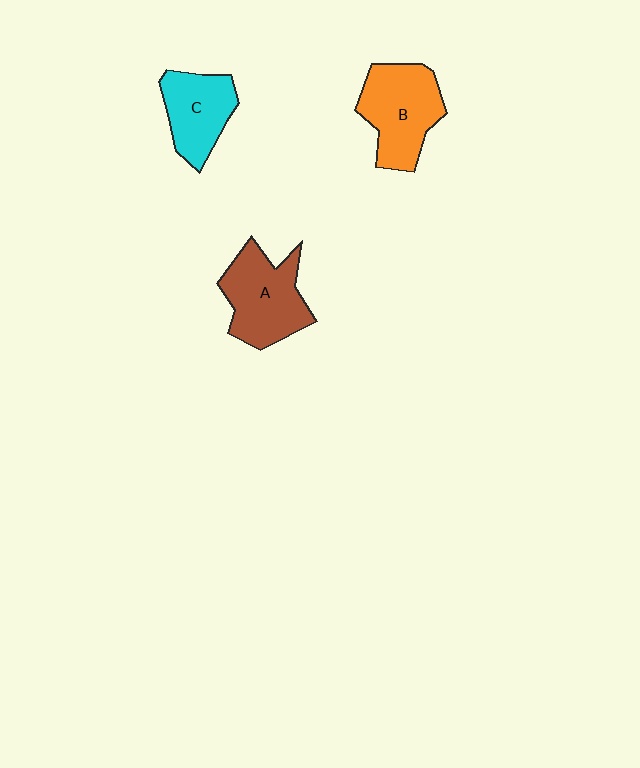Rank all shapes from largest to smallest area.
From largest to smallest: B (orange), A (brown), C (cyan).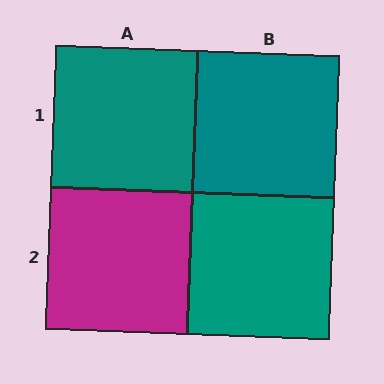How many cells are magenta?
1 cell is magenta.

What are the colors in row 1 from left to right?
Teal, teal.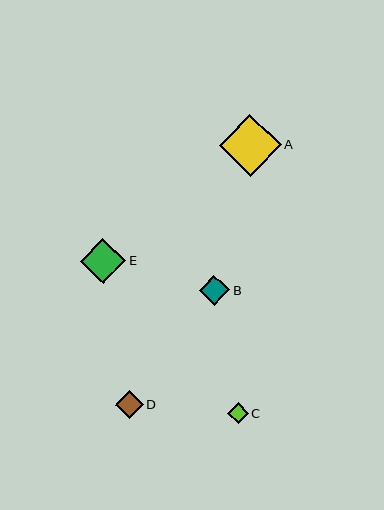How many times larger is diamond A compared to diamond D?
Diamond A is approximately 2.2 times the size of diamond D.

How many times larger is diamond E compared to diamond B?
Diamond E is approximately 1.5 times the size of diamond B.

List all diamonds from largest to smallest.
From largest to smallest: A, E, B, D, C.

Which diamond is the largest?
Diamond A is the largest with a size of approximately 62 pixels.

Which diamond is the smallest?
Diamond C is the smallest with a size of approximately 21 pixels.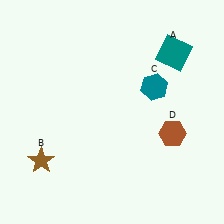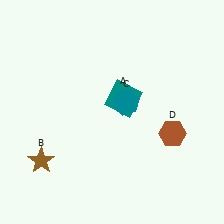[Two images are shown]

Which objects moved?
The objects that moved are: the teal square (A), the teal hexagon (C).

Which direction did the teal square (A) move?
The teal square (A) moved left.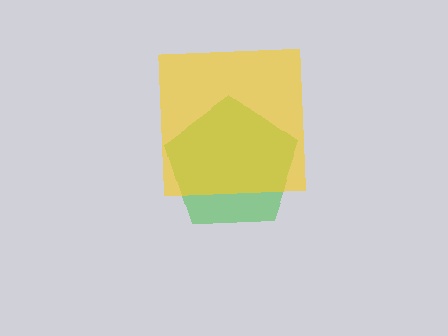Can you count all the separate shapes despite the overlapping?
Yes, there are 2 separate shapes.